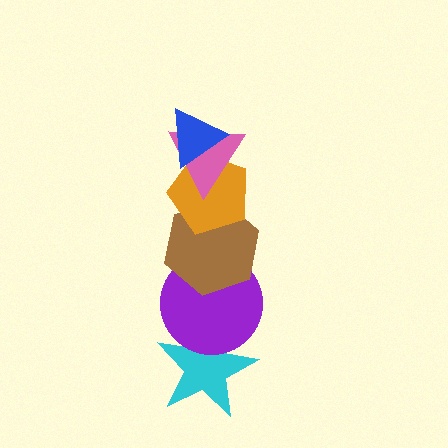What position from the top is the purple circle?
The purple circle is 5th from the top.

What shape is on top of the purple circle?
The brown hexagon is on top of the purple circle.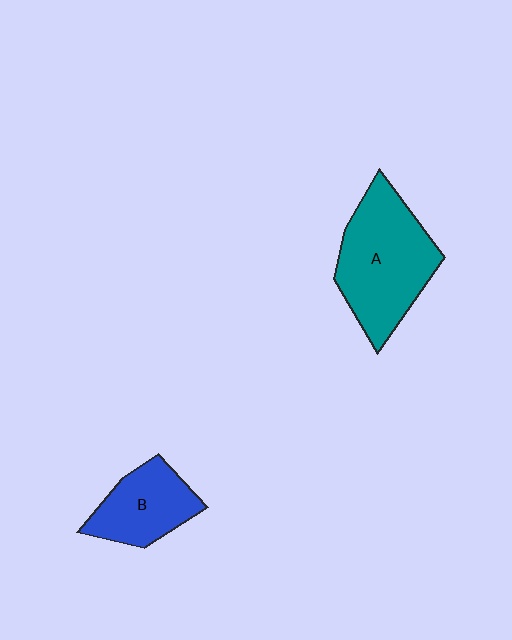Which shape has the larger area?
Shape A (teal).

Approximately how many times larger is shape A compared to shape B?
Approximately 1.7 times.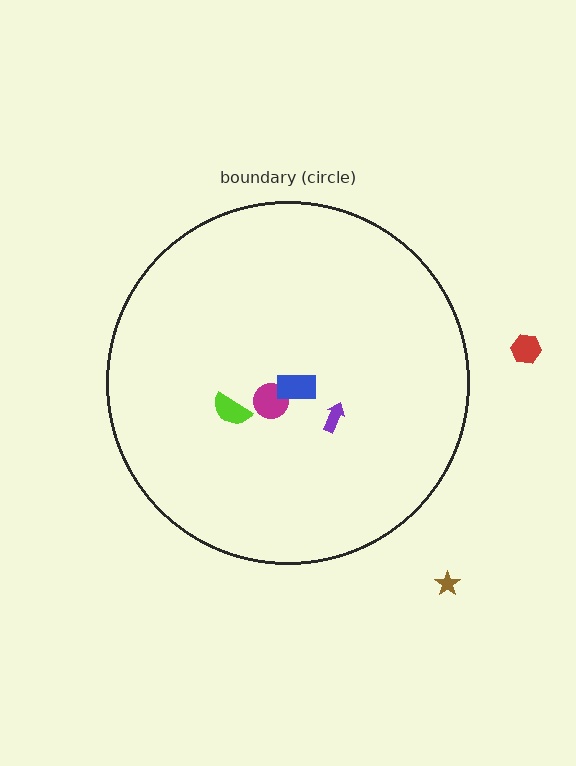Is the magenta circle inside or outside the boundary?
Inside.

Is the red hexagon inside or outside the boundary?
Outside.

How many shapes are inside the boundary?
4 inside, 2 outside.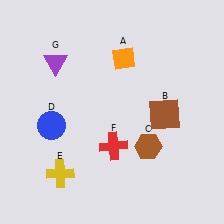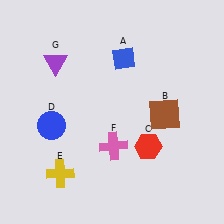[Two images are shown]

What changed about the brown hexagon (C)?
In Image 1, C is brown. In Image 2, it changed to red.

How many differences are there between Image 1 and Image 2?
There are 3 differences between the two images.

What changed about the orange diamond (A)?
In Image 1, A is orange. In Image 2, it changed to blue.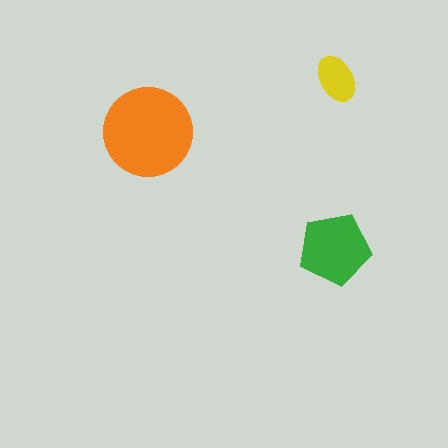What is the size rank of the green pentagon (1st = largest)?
2nd.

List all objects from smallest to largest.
The yellow ellipse, the green pentagon, the orange circle.